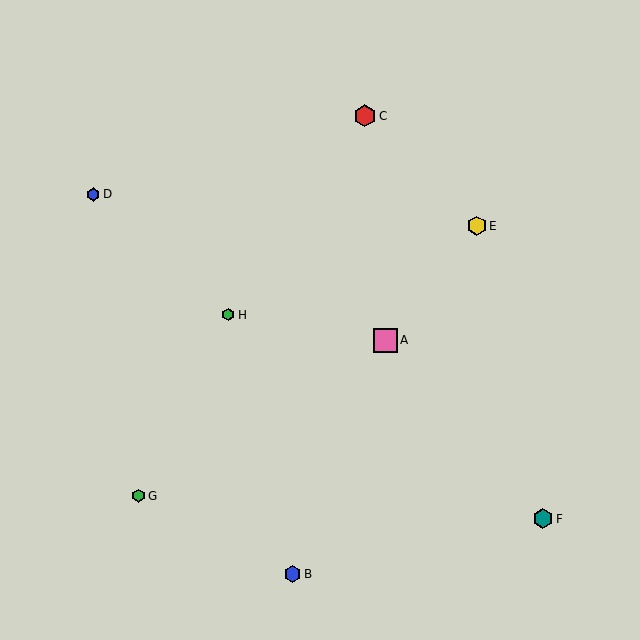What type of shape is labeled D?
Shape D is a blue hexagon.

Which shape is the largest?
The pink square (labeled A) is the largest.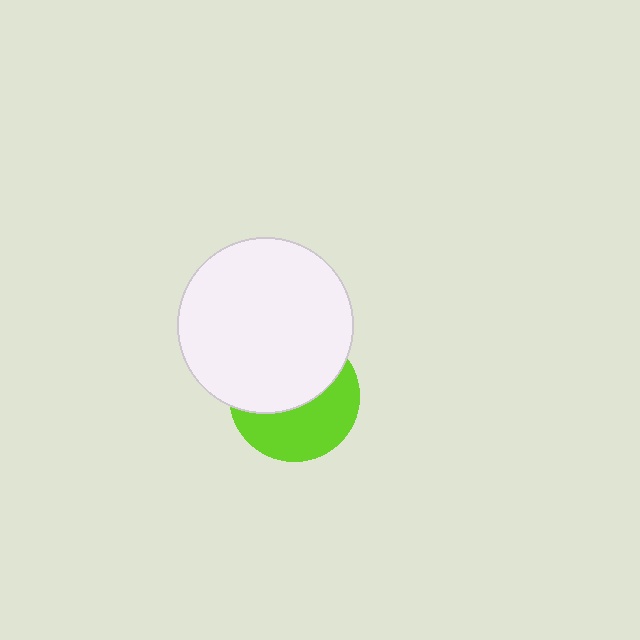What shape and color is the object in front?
The object in front is a white circle.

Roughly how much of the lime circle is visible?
About half of it is visible (roughly 47%).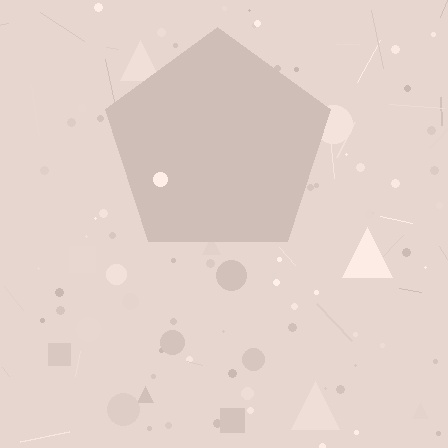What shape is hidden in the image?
A pentagon is hidden in the image.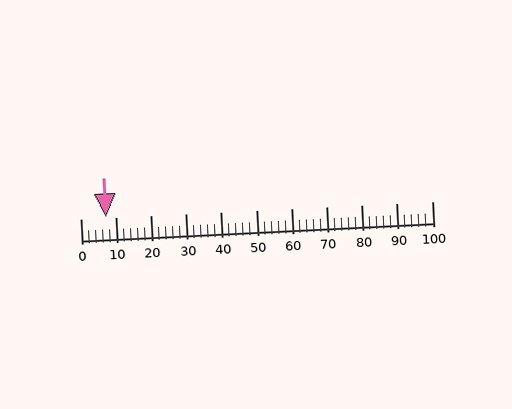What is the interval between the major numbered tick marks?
The major tick marks are spaced 10 units apart.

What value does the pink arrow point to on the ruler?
The pink arrow points to approximately 7.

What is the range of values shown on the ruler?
The ruler shows values from 0 to 100.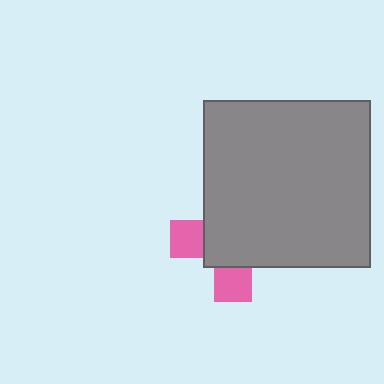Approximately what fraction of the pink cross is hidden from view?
Roughly 68% of the pink cross is hidden behind the gray square.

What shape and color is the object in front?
The object in front is a gray square.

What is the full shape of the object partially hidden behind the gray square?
The partially hidden object is a pink cross.